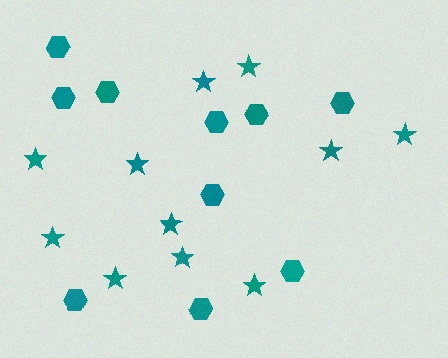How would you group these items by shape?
There are 2 groups: one group of stars (11) and one group of hexagons (10).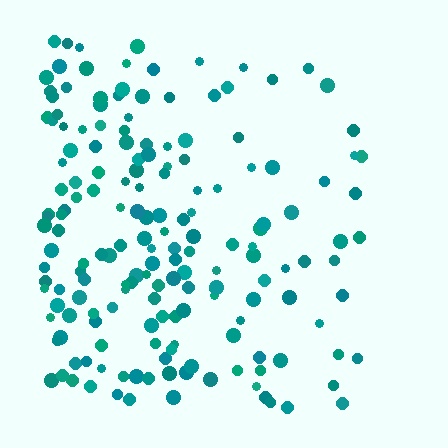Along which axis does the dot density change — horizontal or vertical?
Horizontal.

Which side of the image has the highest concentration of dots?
The left.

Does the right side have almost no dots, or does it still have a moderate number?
Still a moderate number, just noticeably fewer than the left.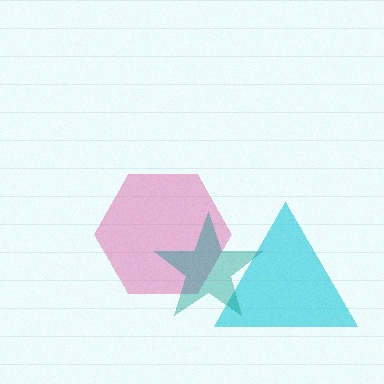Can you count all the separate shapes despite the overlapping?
Yes, there are 3 separate shapes.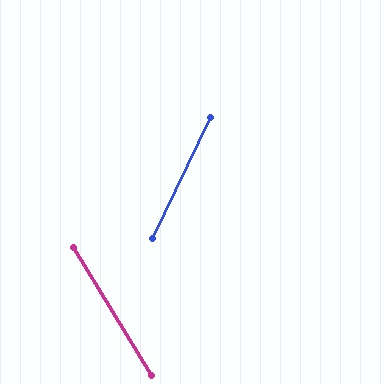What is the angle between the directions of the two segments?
Approximately 57 degrees.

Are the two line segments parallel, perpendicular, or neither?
Neither parallel nor perpendicular — they differ by about 57°.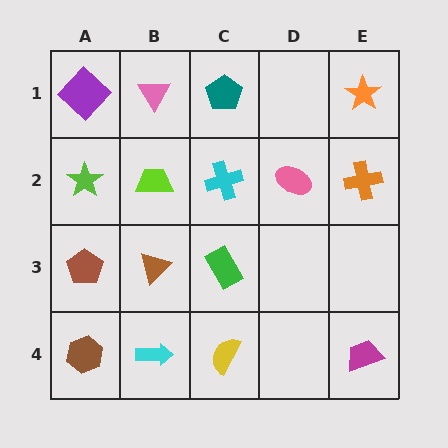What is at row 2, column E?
An orange cross.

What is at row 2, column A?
A lime star.